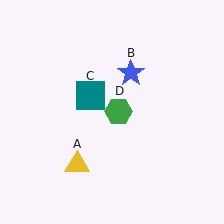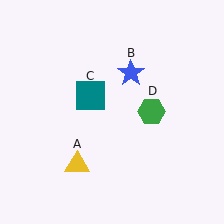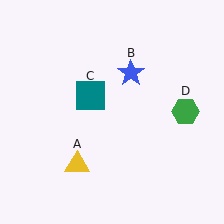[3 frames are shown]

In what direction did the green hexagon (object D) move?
The green hexagon (object D) moved right.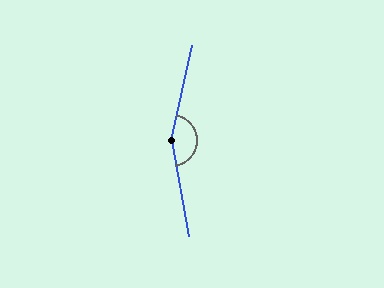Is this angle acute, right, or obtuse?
It is obtuse.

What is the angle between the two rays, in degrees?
Approximately 158 degrees.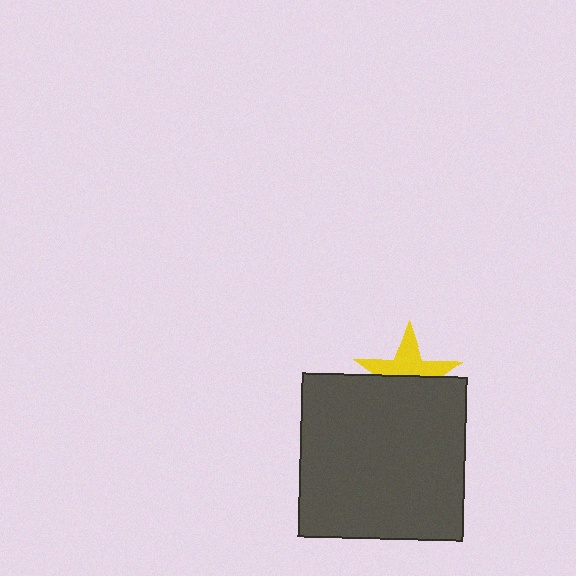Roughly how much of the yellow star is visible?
About half of it is visible (roughly 48%).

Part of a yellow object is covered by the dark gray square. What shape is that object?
It is a star.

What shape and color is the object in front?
The object in front is a dark gray square.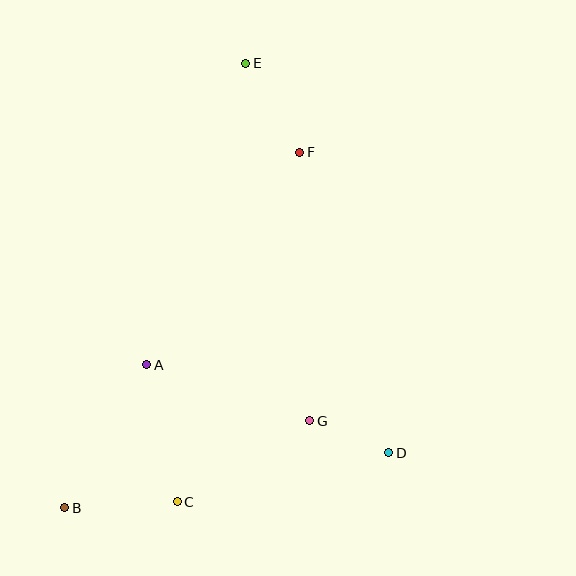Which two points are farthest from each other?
Points B and E are farthest from each other.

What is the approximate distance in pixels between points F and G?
The distance between F and G is approximately 268 pixels.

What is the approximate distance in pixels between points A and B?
The distance between A and B is approximately 165 pixels.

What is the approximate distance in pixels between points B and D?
The distance between B and D is approximately 328 pixels.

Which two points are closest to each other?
Points D and G are closest to each other.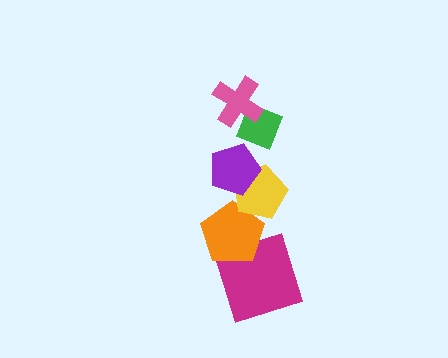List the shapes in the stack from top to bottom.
From top to bottom: the pink cross, the green diamond, the purple pentagon, the yellow pentagon, the orange pentagon, the magenta square.